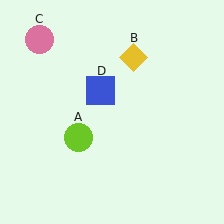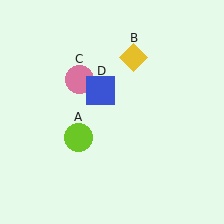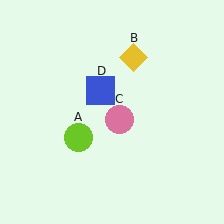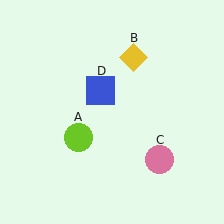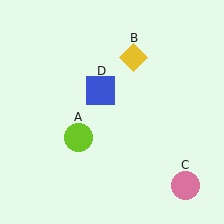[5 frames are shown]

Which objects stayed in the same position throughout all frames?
Lime circle (object A) and yellow diamond (object B) and blue square (object D) remained stationary.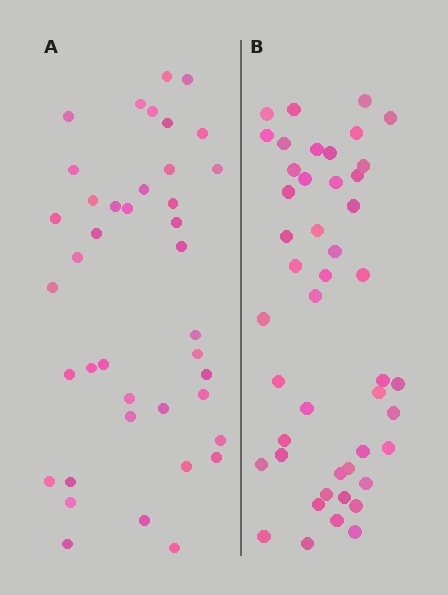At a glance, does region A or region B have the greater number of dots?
Region B (the right region) has more dots.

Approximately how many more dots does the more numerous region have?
Region B has about 6 more dots than region A.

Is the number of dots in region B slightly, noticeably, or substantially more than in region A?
Region B has only slightly more — the two regions are fairly close. The ratio is roughly 1.1 to 1.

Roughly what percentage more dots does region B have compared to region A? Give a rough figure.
About 15% more.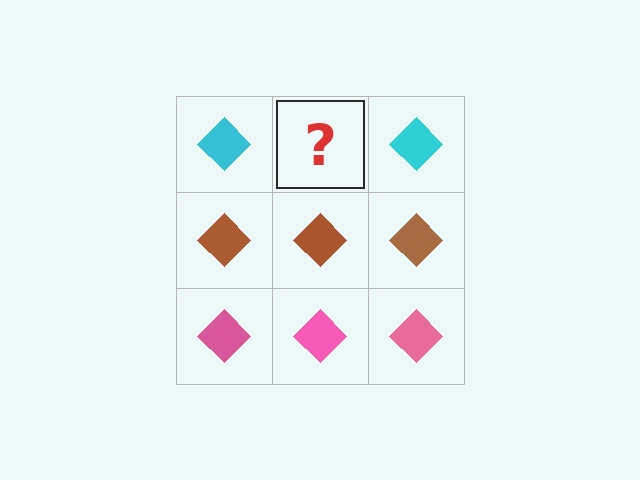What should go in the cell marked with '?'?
The missing cell should contain a cyan diamond.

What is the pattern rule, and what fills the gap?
The rule is that each row has a consistent color. The gap should be filled with a cyan diamond.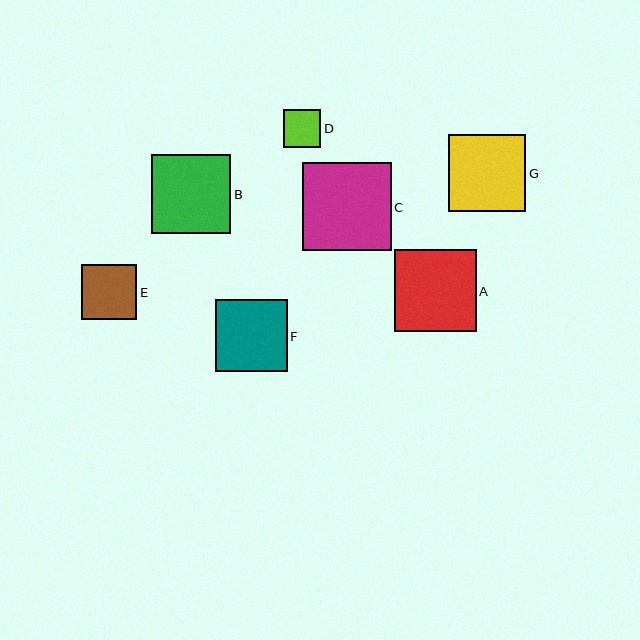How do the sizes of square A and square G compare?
Square A and square G are approximately the same size.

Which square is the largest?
Square C is the largest with a size of approximately 88 pixels.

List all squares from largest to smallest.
From largest to smallest: C, A, B, G, F, E, D.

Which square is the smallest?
Square D is the smallest with a size of approximately 38 pixels.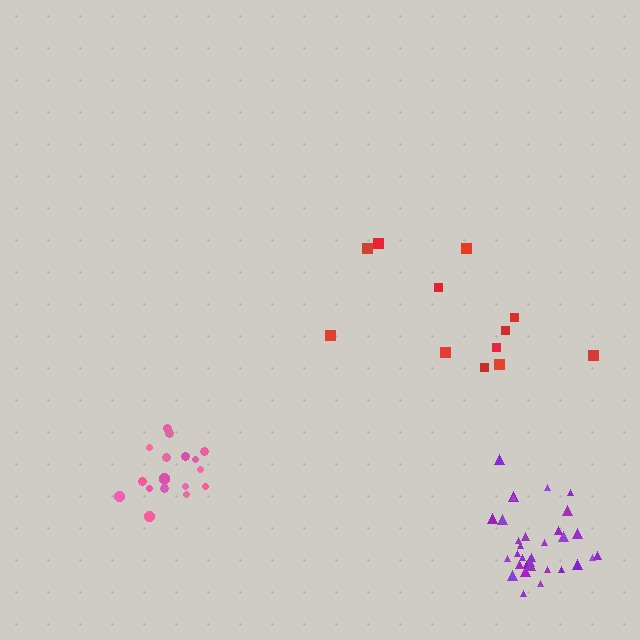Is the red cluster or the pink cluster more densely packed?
Pink.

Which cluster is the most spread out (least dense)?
Red.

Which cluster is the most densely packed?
Purple.